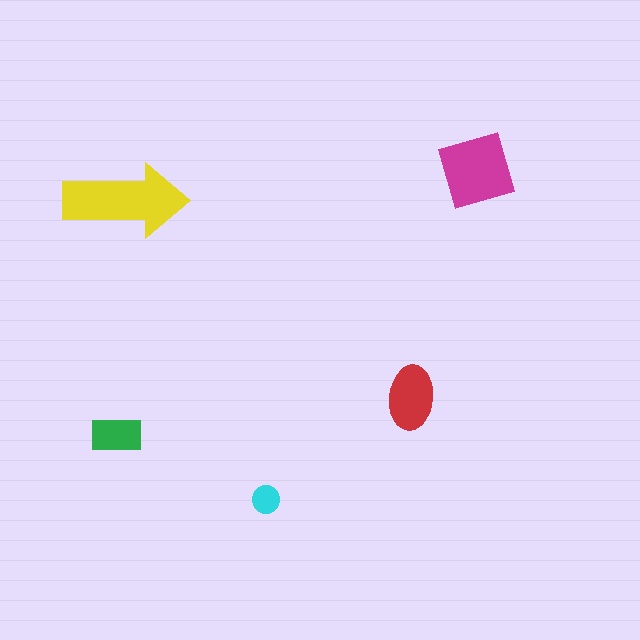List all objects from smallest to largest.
The cyan circle, the green rectangle, the red ellipse, the magenta diamond, the yellow arrow.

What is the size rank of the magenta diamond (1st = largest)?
2nd.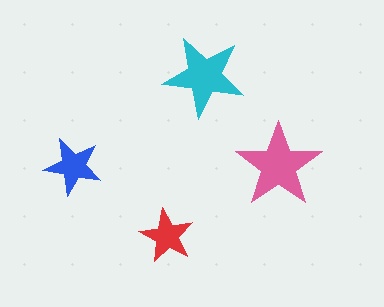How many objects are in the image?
There are 4 objects in the image.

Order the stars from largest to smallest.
the pink one, the cyan one, the blue one, the red one.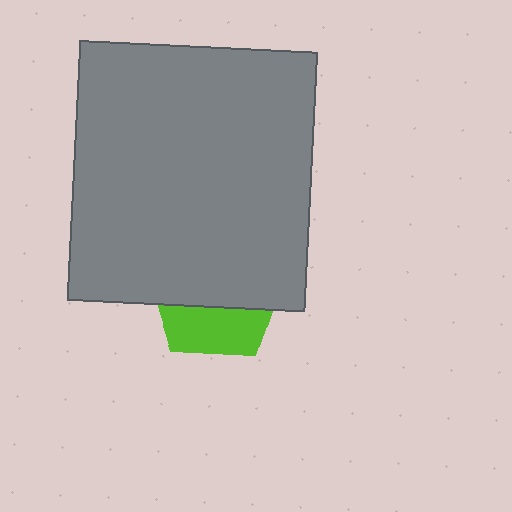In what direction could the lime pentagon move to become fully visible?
The lime pentagon could move down. That would shift it out from behind the gray rectangle entirely.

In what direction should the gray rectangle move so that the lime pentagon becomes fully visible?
The gray rectangle should move up. That is the shortest direction to clear the overlap and leave the lime pentagon fully visible.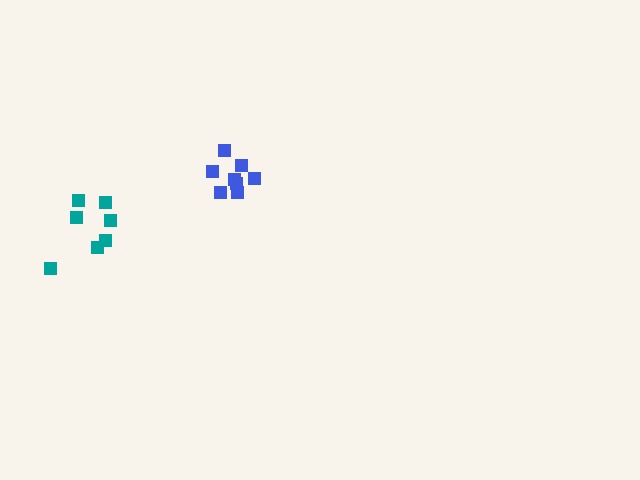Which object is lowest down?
The teal cluster is bottommost.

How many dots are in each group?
Group 1: 8 dots, Group 2: 7 dots (15 total).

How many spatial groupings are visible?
There are 2 spatial groupings.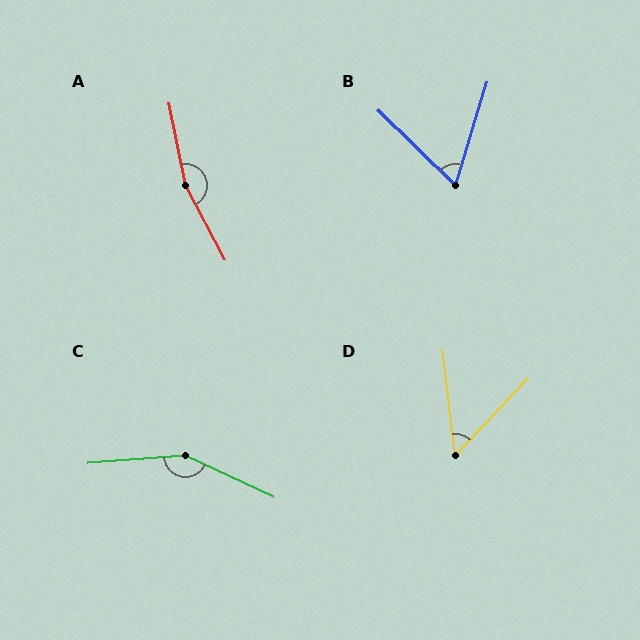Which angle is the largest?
A, at approximately 163 degrees.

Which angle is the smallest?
D, at approximately 50 degrees.